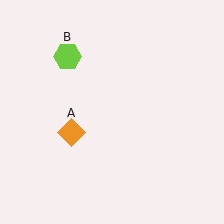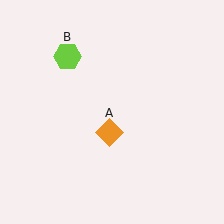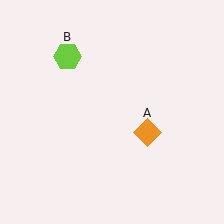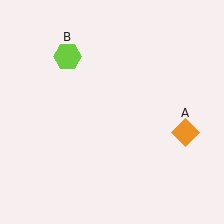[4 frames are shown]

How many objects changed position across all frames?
1 object changed position: orange diamond (object A).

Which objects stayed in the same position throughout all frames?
Lime hexagon (object B) remained stationary.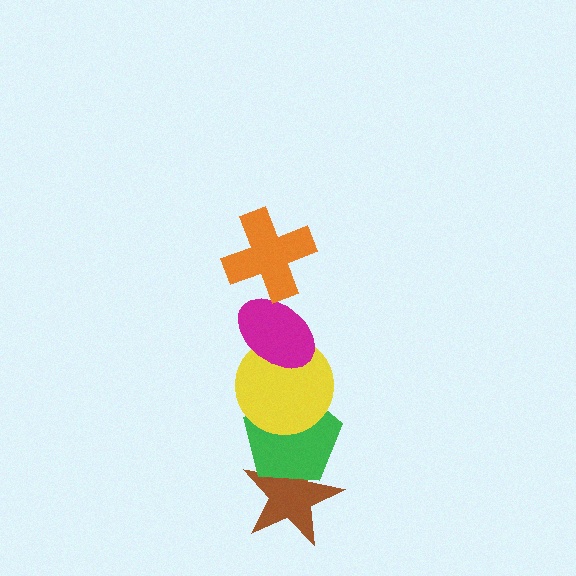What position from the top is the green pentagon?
The green pentagon is 4th from the top.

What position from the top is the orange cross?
The orange cross is 1st from the top.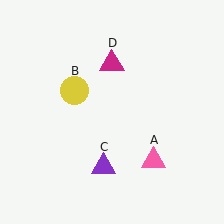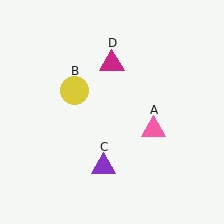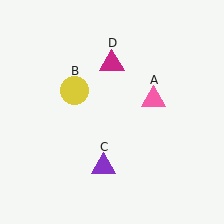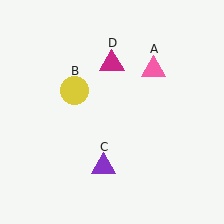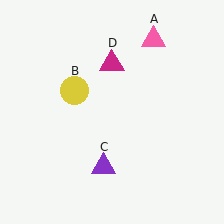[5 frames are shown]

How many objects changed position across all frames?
1 object changed position: pink triangle (object A).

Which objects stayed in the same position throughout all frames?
Yellow circle (object B) and purple triangle (object C) and magenta triangle (object D) remained stationary.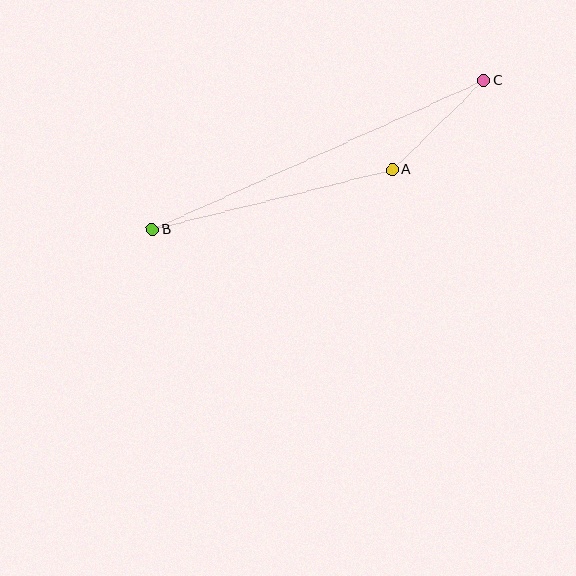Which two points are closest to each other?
Points A and C are closest to each other.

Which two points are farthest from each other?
Points B and C are farthest from each other.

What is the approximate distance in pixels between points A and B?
The distance between A and B is approximately 248 pixels.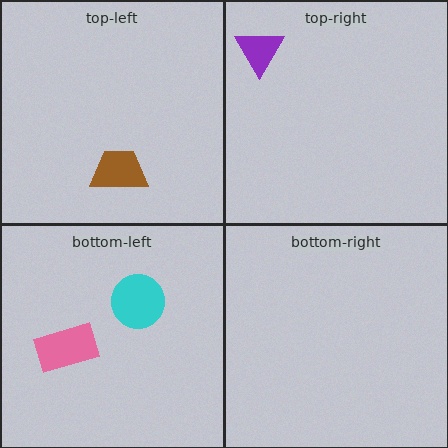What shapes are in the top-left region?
The brown trapezoid.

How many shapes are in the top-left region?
1.